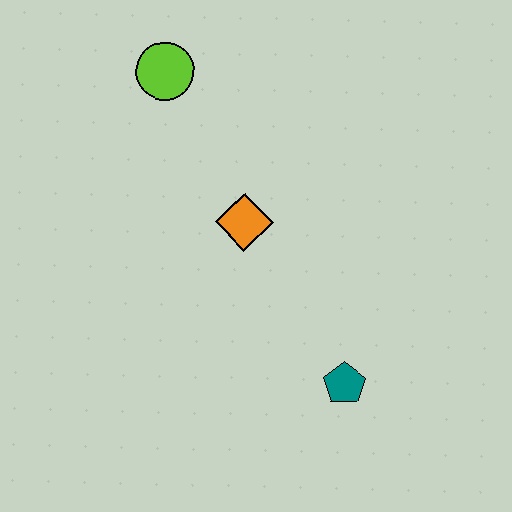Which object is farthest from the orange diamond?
The teal pentagon is farthest from the orange diamond.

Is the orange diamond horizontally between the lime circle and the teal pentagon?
Yes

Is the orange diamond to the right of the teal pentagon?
No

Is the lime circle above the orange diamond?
Yes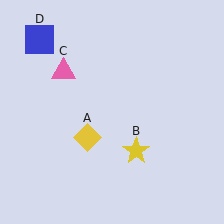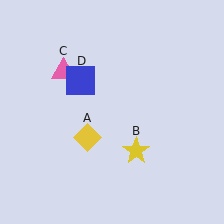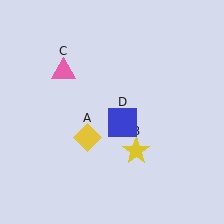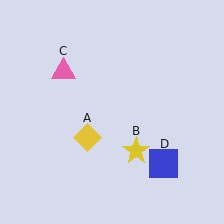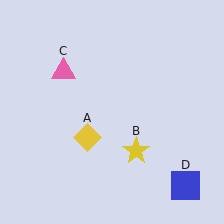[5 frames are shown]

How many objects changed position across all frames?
1 object changed position: blue square (object D).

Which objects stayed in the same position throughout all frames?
Yellow diamond (object A) and yellow star (object B) and pink triangle (object C) remained stationary.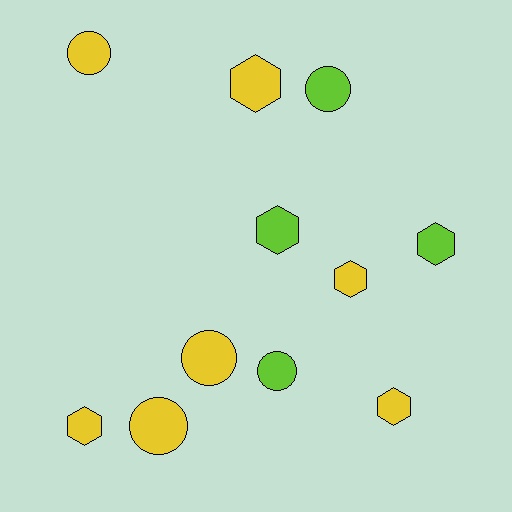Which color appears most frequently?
Yellow, with 7 objects.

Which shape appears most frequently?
Hexagon, with 6 objects.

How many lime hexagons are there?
There are 2 lime hexagons.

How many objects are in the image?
There are 11 objects.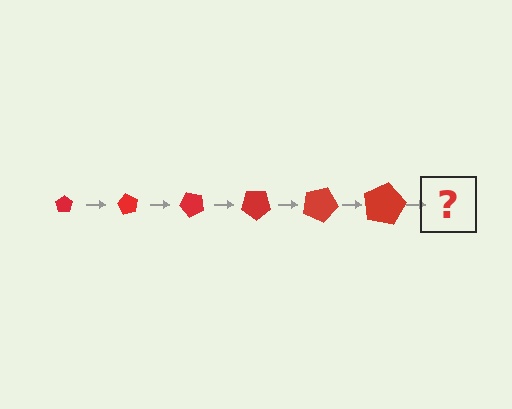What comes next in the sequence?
The next element should be a pentagon, larger than the previous one and rotated 360 degrees from the start.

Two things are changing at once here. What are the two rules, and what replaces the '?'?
The two rules are that the pentagon grows larger each step and it rotates 60 degrees each step. The '?' should be a pentagon, larger than the previous one and rotated 360 degrees from the start.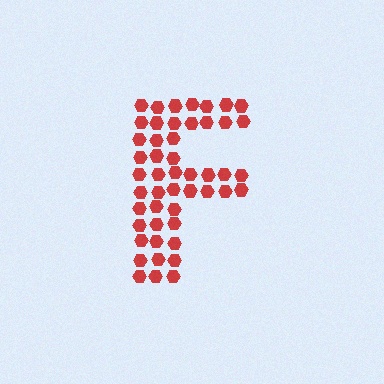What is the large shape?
The large shape is the letter F.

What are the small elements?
The small elements are hexagons.